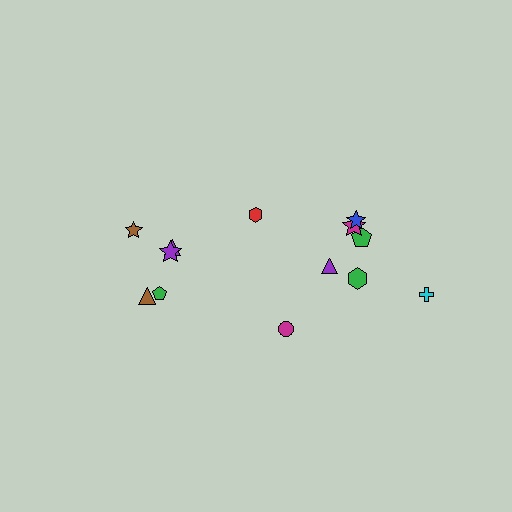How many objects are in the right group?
There are 8 objects.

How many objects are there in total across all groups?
There are 13 objects.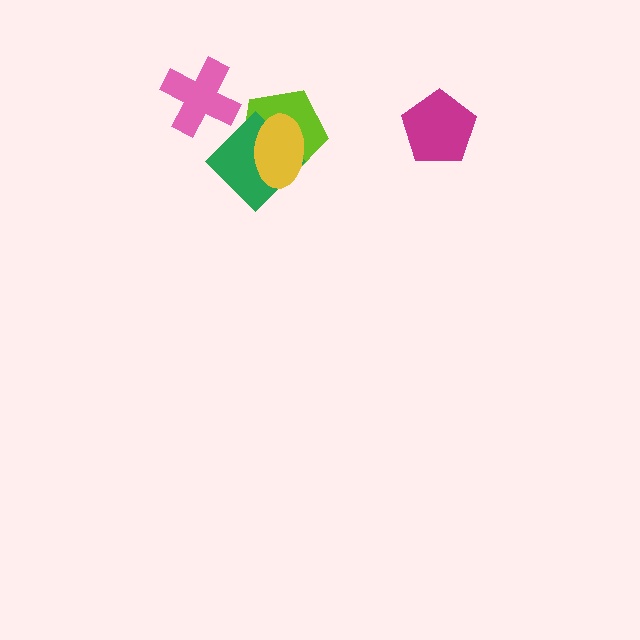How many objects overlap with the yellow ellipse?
2 objects overlap with the yellow ellipse.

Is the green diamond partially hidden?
Yes, it is partially covered by another shape.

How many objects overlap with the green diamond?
2 objects overlap with the green diamond.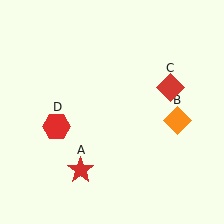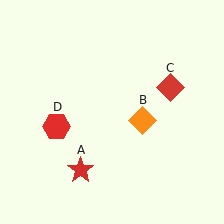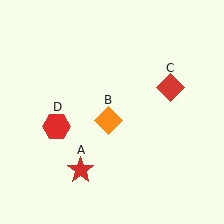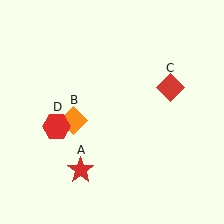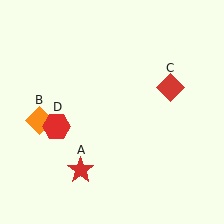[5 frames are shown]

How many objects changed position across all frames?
1 object changed position: orange diamond (object B).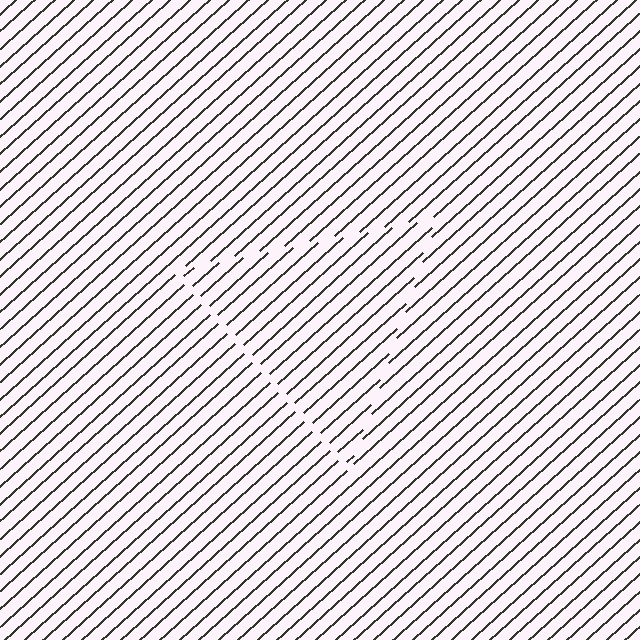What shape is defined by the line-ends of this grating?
An illusory triangle. The interior of the shape contains the same grating, shifted by half a period — the contour is defined by the phase discontinuity where line-ends from the inner and outer gratings abut.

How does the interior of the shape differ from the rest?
The interior of the shape contains the same grating, shifted by half a period — the contour is defined by the phase discontinuity where line-ends from the inner and outer gratings abut.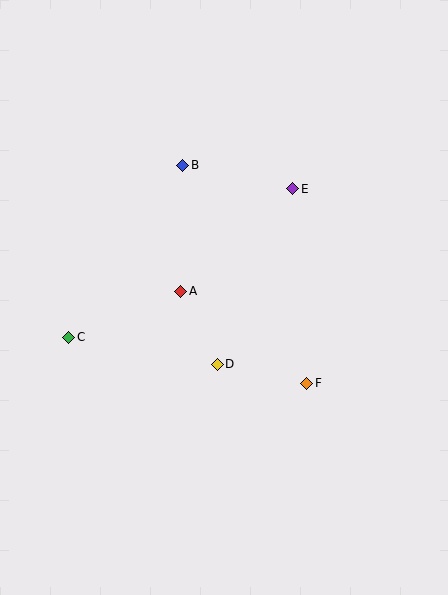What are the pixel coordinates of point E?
Point E is at (293, 189).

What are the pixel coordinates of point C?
Point C is at (69, 337).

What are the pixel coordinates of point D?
Point D is at (217, 364).